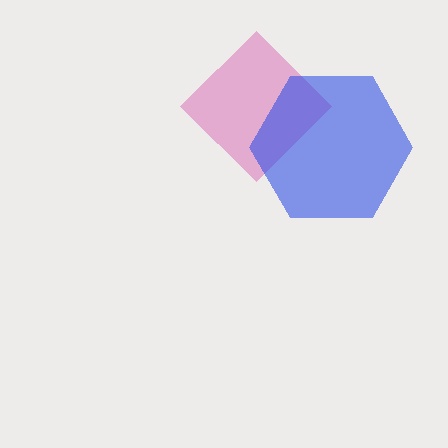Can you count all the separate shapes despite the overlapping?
Yes, there are 2 separate shapes.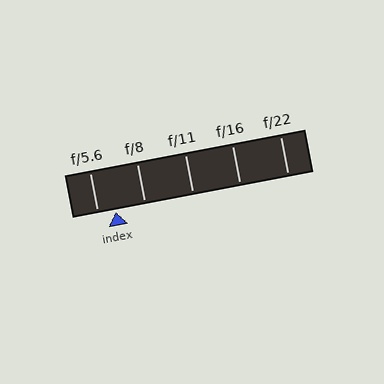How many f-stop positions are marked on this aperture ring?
There are 5 f-stop positions marked.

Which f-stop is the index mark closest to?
The index mark is closest to f/5.6.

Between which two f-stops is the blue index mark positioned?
The index mark is between f/5.6 and f/8.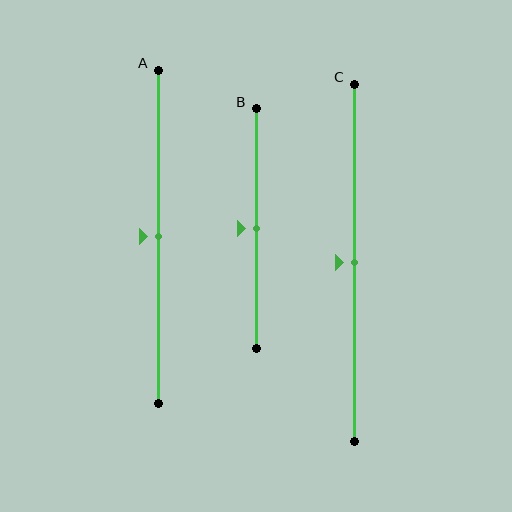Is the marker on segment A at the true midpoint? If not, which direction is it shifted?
Yes, the marker on segment A is at the true midpoint.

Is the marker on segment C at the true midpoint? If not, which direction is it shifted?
Yes, the marker on segment C is at the true midpoint.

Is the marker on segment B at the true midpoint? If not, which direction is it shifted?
Yes, the marker on segment B is at the true midpoint.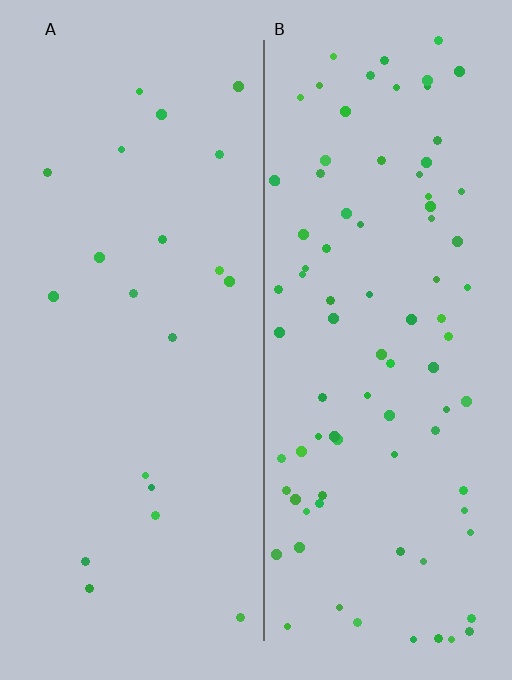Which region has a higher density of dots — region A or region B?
B (the right).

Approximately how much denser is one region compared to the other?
Approximately 4.2× — region B over region A.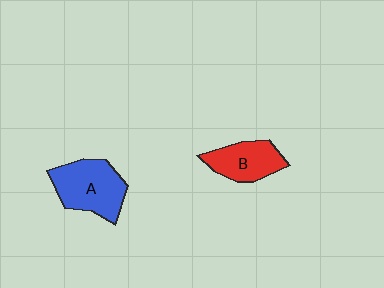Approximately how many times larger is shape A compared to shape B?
Approximately 1.4 times.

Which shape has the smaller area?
Shape B (red).